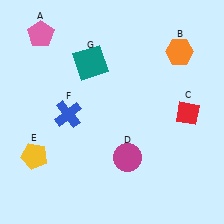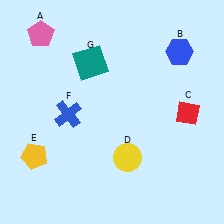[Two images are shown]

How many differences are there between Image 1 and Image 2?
There are 2 differences between the two images.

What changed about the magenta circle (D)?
In Image 1, D is magenta. In Image 2, it changed to yellow.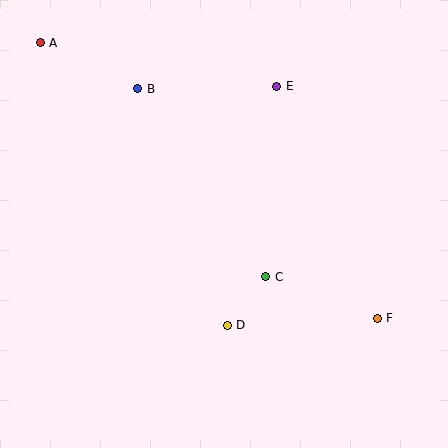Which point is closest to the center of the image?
Point C at (266, 277) is closest to the center.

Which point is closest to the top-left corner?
Point A is closest to the top-left corner.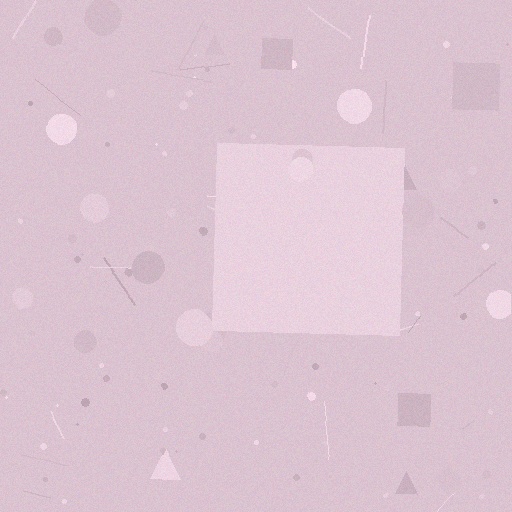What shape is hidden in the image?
A square is hidden in the image.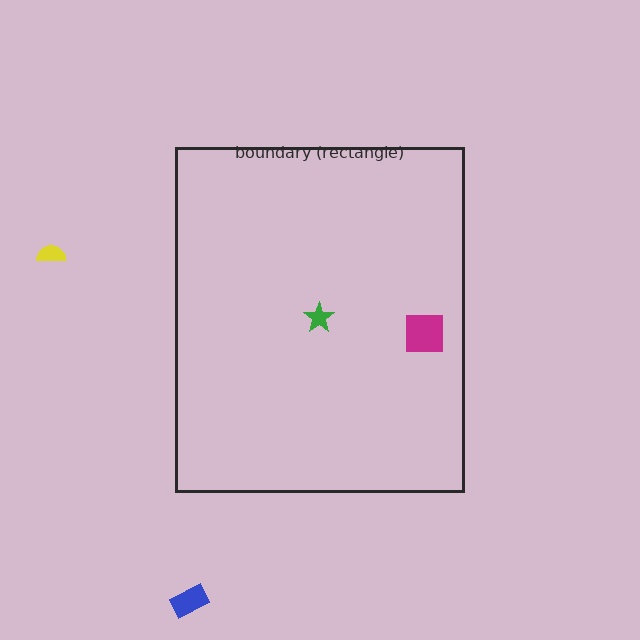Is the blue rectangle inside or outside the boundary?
Outside.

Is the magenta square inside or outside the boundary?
Inside.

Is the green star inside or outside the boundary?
Inside.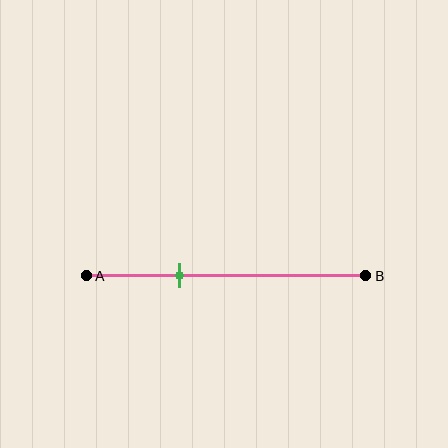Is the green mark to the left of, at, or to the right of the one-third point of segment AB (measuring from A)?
The green mark is approximately at the one-third point of segment AB.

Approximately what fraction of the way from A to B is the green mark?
The green mark is approximately 35% of the way from A to B.